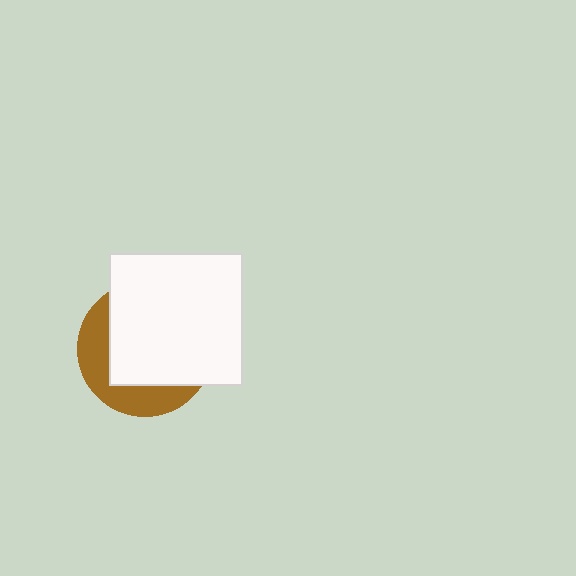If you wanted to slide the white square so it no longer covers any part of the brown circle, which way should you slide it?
Slide it toward the upper-right — that is the most direct way to separate the two shapes.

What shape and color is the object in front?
The object in front is a white square.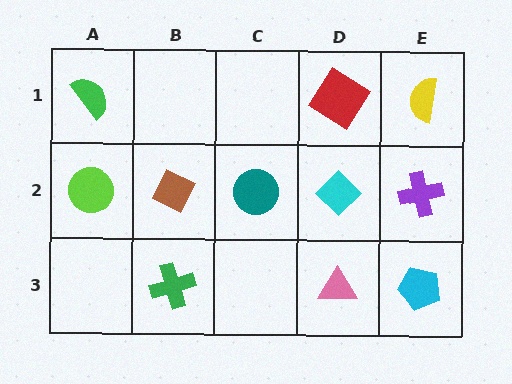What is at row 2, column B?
A brown diamond.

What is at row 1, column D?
A red diamond.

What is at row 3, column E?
A cyan pentagon.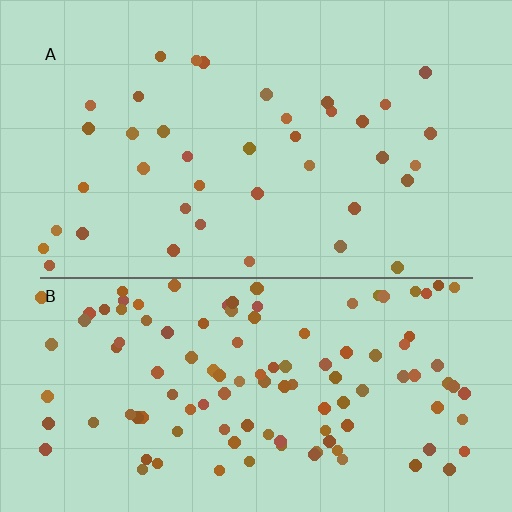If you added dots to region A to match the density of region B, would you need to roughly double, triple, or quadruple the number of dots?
Approximately triple.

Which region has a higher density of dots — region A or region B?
B (the bottom).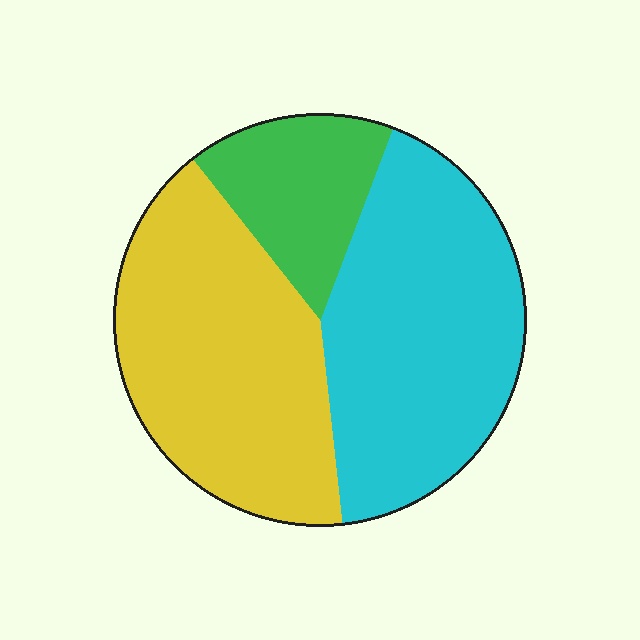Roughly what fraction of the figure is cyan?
Cyan takes up about two fifths (2/5) of the figure.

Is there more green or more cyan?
Cyan.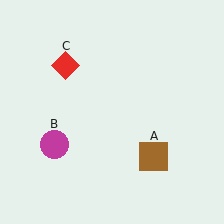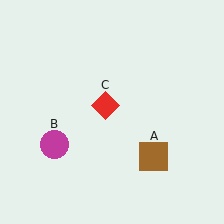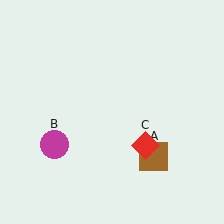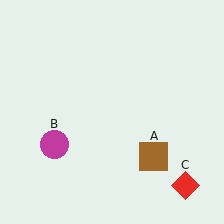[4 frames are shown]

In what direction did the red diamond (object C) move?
The red diamond (object C) moved down and to the right.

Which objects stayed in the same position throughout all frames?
Brown square (object A) and magenta circle (object B) remained stationary.